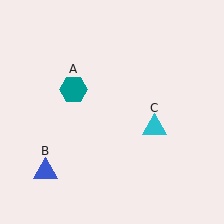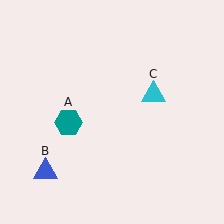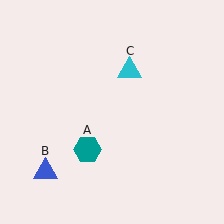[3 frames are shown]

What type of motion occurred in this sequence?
The teal hexagon (object A), cyan triangle (object C) rotated counterclockwise around the center of the scene.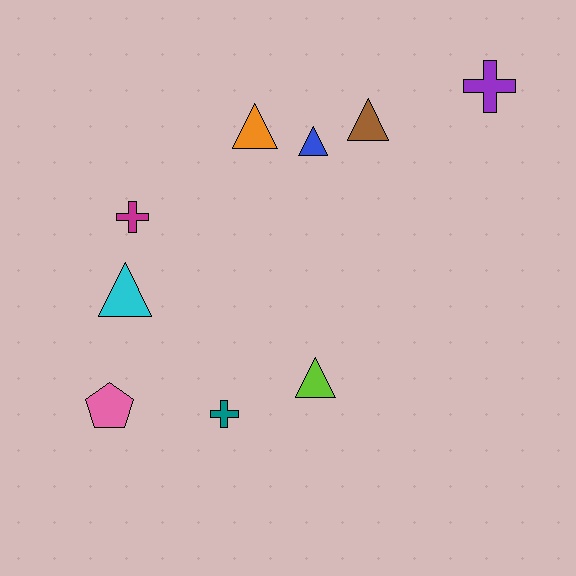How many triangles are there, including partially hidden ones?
There are 5 triangles.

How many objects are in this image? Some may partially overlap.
There are 9 objects.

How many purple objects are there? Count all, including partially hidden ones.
There is 1 purple object.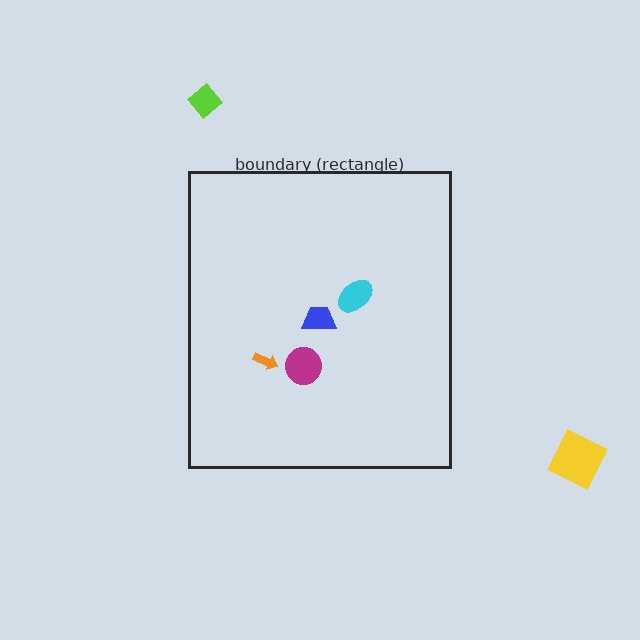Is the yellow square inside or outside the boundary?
Outside.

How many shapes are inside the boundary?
4 inside, 2 outside.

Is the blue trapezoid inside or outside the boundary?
Inside.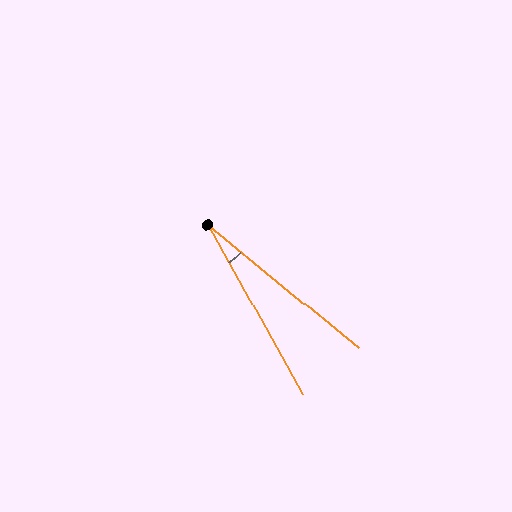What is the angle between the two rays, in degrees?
Approximately 21 degrees.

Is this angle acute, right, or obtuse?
It is acute.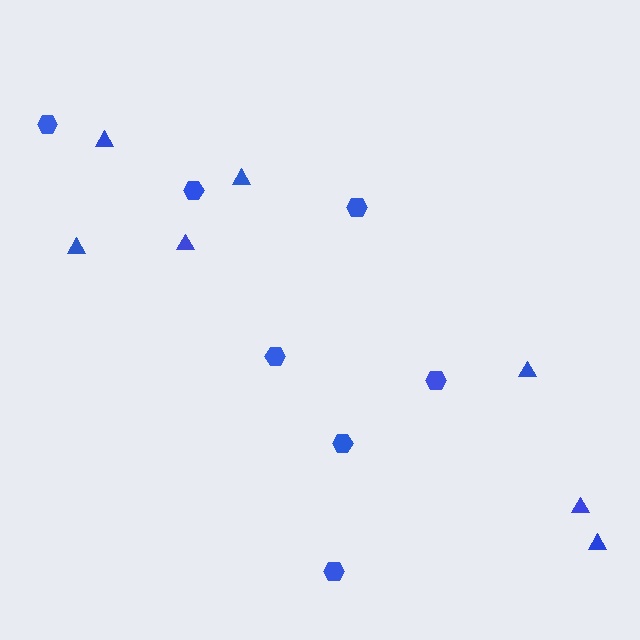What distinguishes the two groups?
There are 2 groups: one group of triangles (7) and one group of hexagons (7).